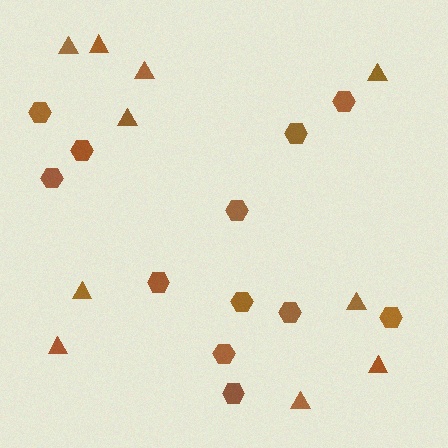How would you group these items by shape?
There are 2 groups: one group of triangles (10) and one group of hexagons (12).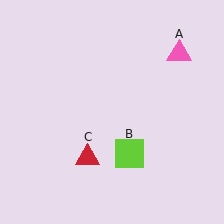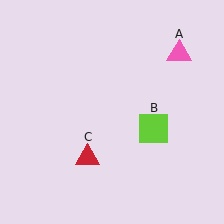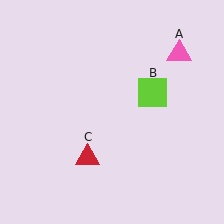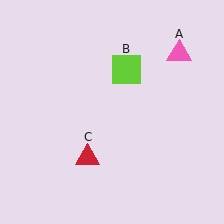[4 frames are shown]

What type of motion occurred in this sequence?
The lime square (object B) rotated counterclockwise around the center of the scene.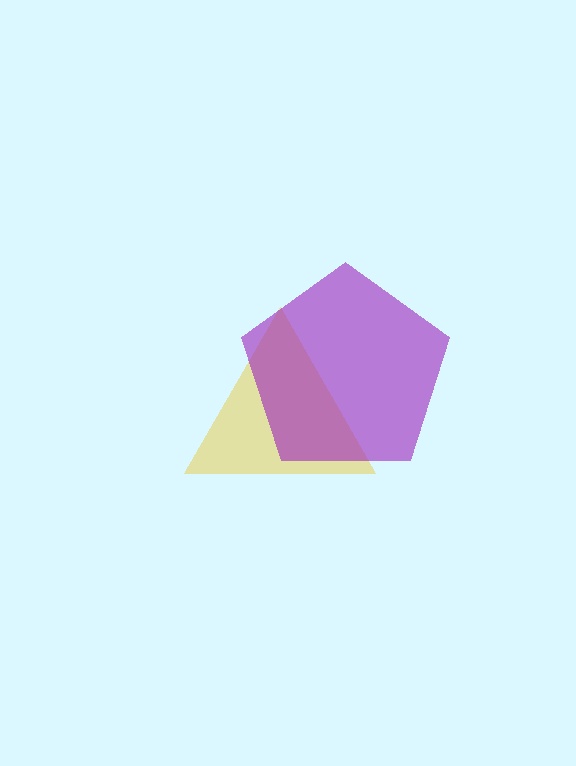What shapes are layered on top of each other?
The layered shapes are: a yellow triangle, a purple pentagon.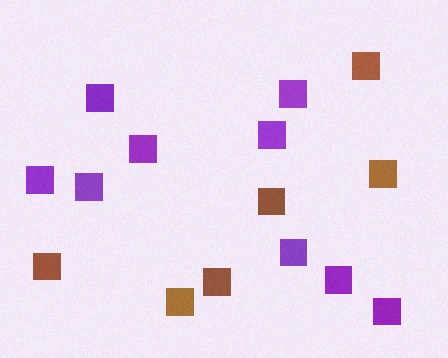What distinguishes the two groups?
There are 2 groups: one group of brown squares (6) and one group of purple squares (9).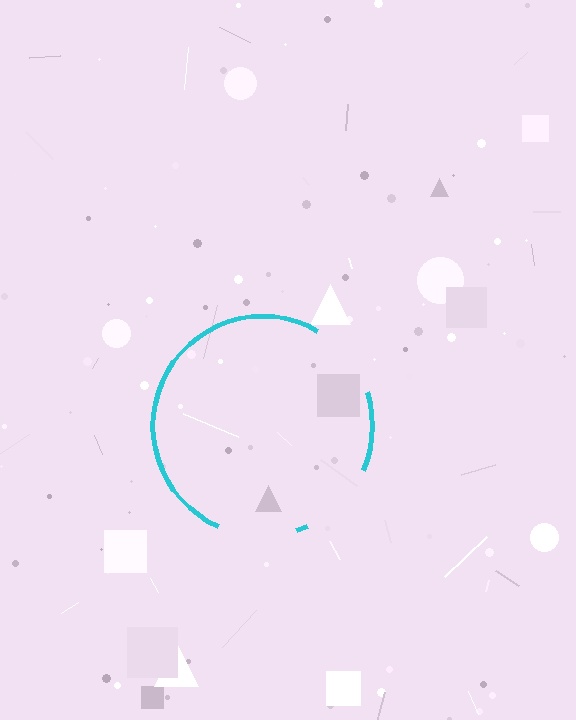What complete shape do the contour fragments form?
The contour fragments form a circle.